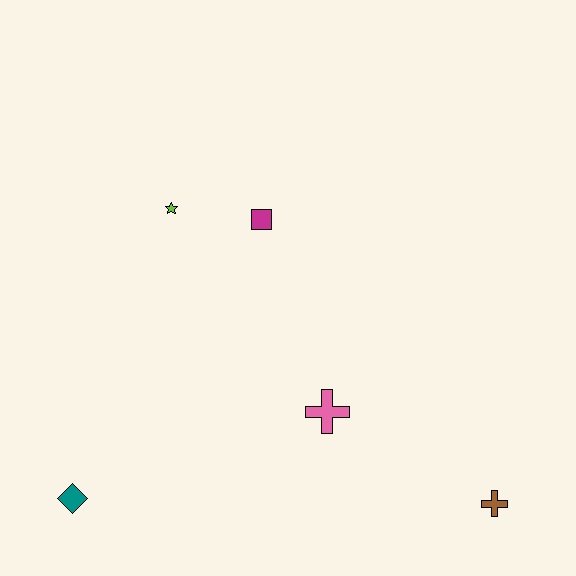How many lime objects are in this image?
There is 1 lime object.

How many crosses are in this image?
There are 2 crosses.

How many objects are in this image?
There are 5 objects.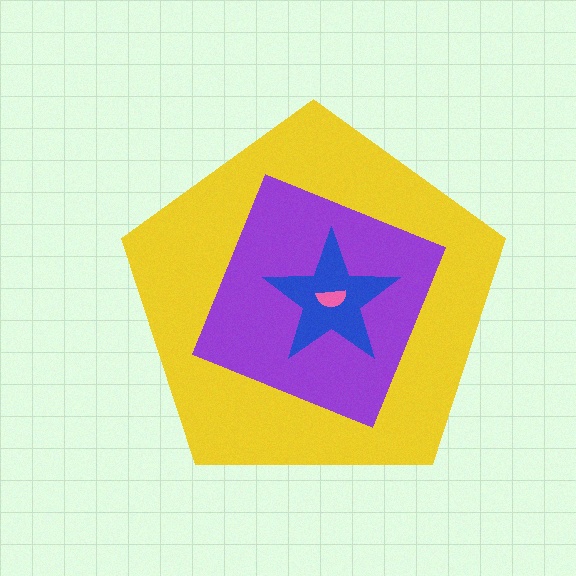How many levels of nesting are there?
4.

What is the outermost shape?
The yellow pentagon.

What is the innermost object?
The pink semicircle.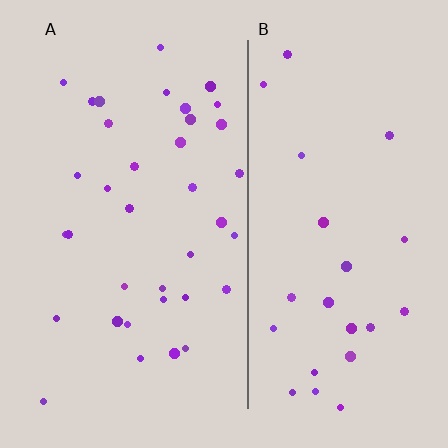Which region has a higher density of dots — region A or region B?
A (the left).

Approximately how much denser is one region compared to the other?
Approximately 1.5× — region A over region B.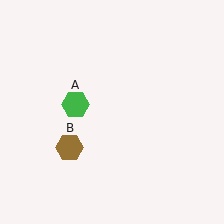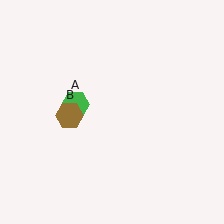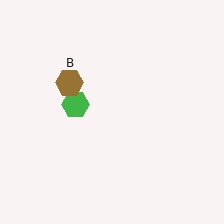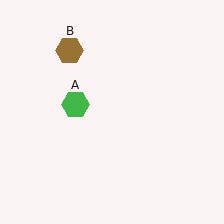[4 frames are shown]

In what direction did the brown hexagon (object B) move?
The brown hexagon (object B) moved up.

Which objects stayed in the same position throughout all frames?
Green hexagon (object A) remained stationary.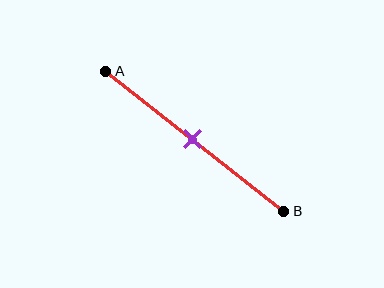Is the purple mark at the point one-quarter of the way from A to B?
No, the mark is at about 50% from A, not at the 25% one-quarter point.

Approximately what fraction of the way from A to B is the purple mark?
The purple mark is approximately 50% of the way from A to B.